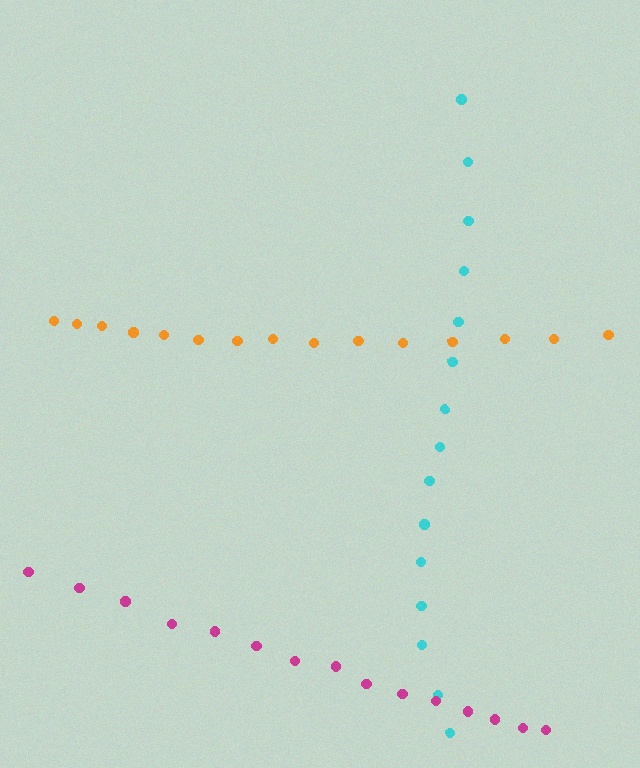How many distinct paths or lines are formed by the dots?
There are 3 distinct paths.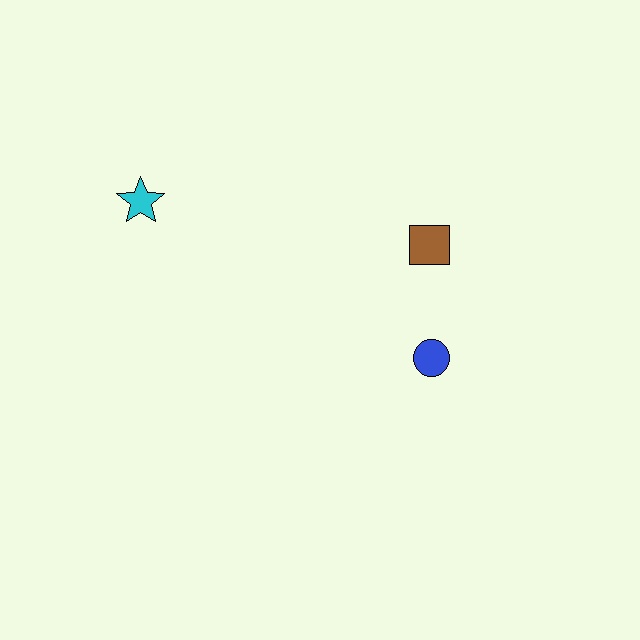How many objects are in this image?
There are 3 objects.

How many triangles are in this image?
There are no triangles.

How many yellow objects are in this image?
There are no yellow objects.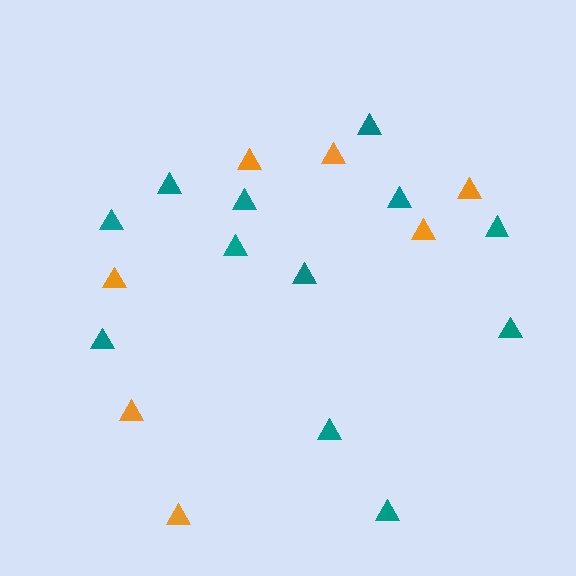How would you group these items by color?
There are 2 groups: one group of orange triangles (7) and one group of teal triangles (12).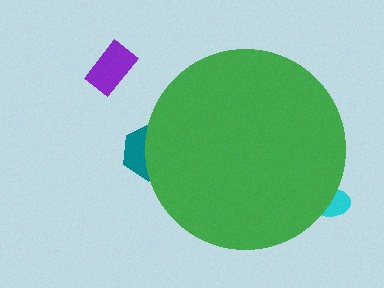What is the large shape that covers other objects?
A green circle.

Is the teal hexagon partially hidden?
Yes, the teal hexagon is partially hidden behind the green circle.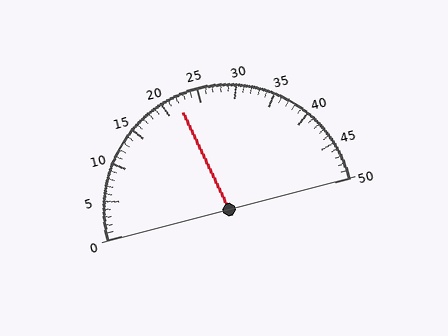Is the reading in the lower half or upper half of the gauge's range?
The reading is in the lower half of the range (0 to 50).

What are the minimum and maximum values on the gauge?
The gauge ranges from 0 to 50.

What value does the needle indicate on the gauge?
The needle indicates approximately 22.